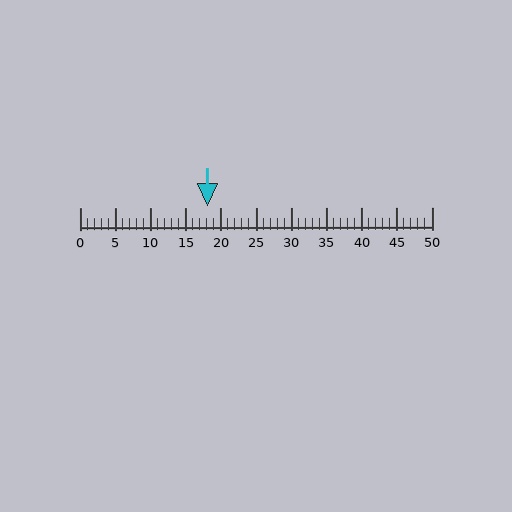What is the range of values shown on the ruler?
The ruler shows values from 0 to 50.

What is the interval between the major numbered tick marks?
The major tick marks are spaced 5 units apart.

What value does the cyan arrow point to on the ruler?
The cyan arrow points to approximately 18.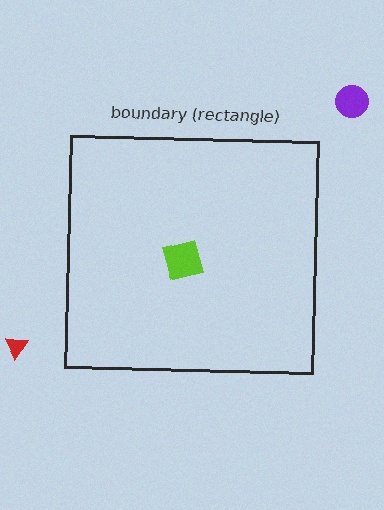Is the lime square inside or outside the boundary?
Inside.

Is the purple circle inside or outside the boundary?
Outside.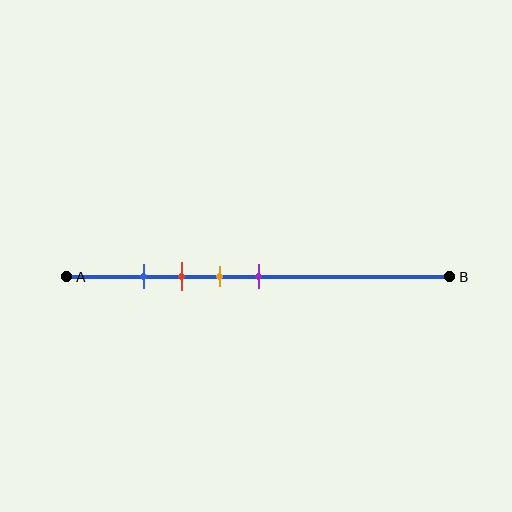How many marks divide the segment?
There are 4 marks dividing the segment.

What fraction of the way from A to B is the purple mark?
The purple mark is approximately 50% (0.5) of the way from A to B.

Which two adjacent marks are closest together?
The blue and red marks are the closest adjacent pair.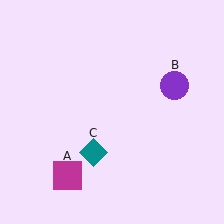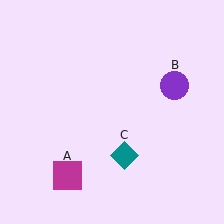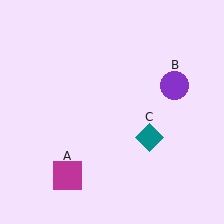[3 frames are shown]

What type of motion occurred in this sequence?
The teal diamond (object C) rotated counterclockwise around the center of the scene.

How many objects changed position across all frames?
1 object changed position: teal diamond (object C).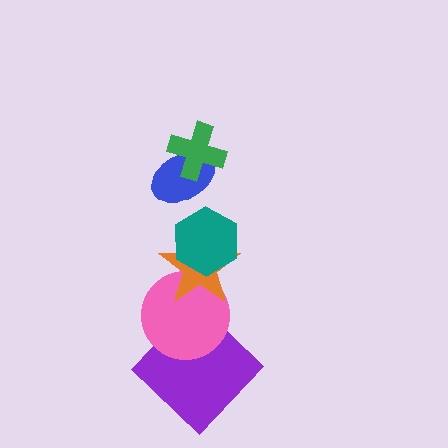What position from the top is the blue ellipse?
The blue ellipse is 2nd from the top.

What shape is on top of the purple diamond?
The pink circle is on top of the purple diamond.